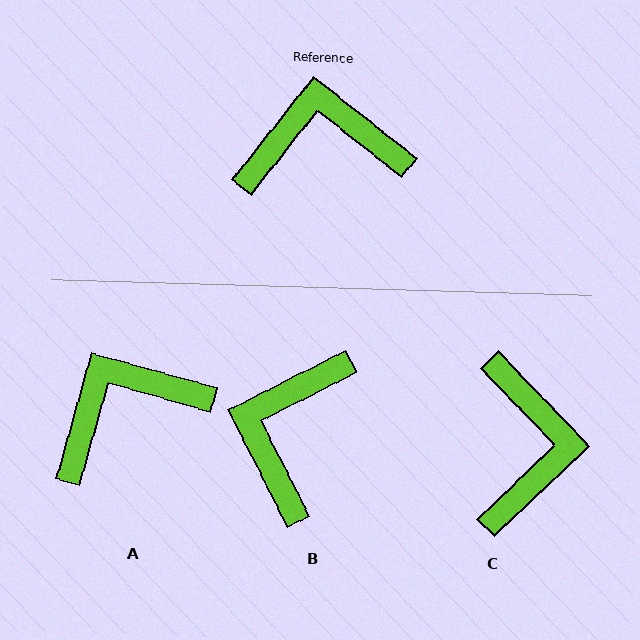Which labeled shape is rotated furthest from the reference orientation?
C, about 98 degrees away.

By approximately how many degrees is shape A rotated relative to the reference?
Approximately 23 degrees counter-clockwise.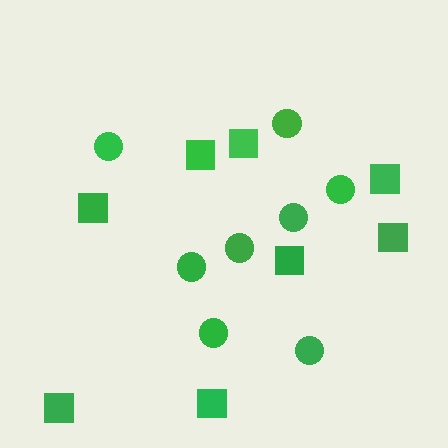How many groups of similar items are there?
There are 2 groups: one group of circles (8) and one group of squares (8).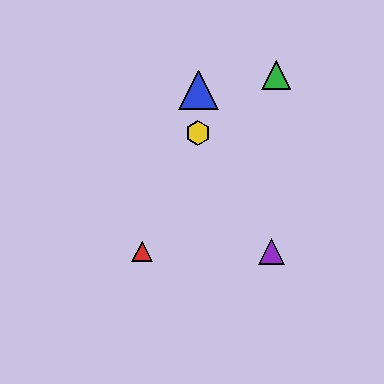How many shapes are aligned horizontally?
2 shapes (the red triangle, the purple triangle) are aligned horizontally.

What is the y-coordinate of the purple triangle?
The purple triangle is at y≈252.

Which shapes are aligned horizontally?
The red triangle, the purple triangle are aligned horizontally.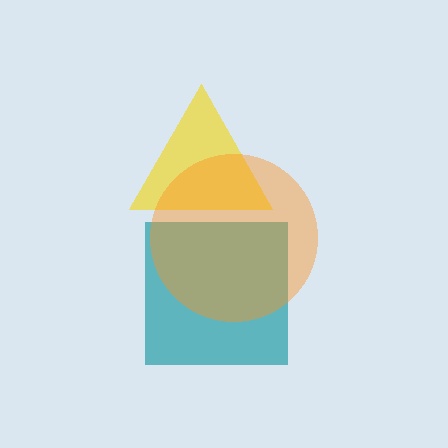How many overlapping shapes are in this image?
There are 3 overlapping shapes in the image.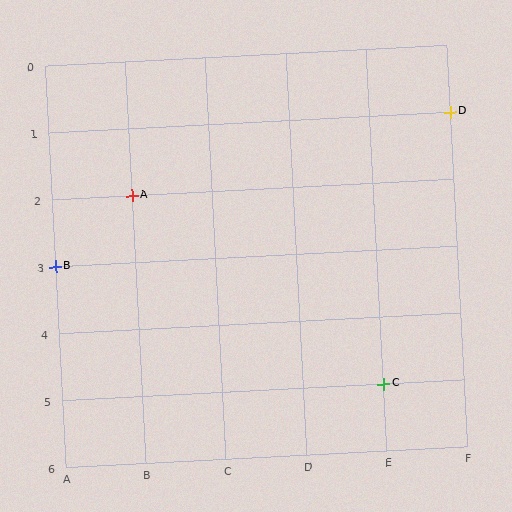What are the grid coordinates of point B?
Point B is at grid coordinates (A, 3).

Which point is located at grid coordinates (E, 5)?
Point C is at (E, 5).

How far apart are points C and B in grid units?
Points C and B are 4 columns and 2 rows apart (about 4.5 grid units diagonally).